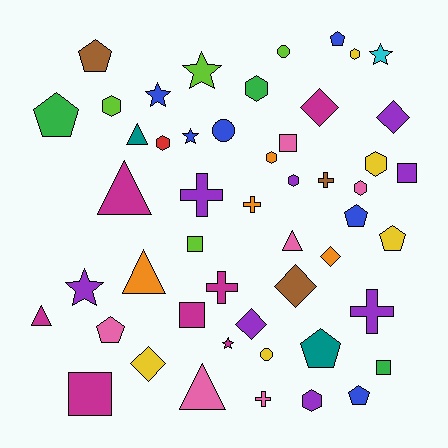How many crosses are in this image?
There are 6 crosses.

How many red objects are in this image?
There is 1 red object.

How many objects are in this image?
There are 50 objects.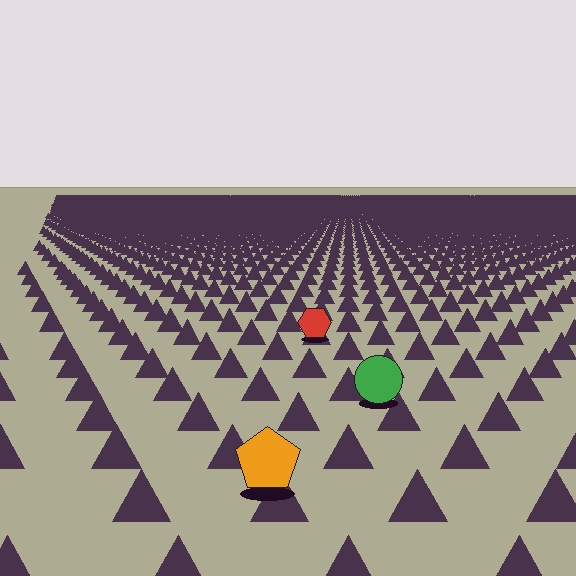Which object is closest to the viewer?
The orange pentagon is closest. The texture marks near it are larger and more spread out.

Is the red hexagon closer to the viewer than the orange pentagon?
No. The orange pentagon is closer — you can tell from the texture gradient: the ground texture is coarser near it.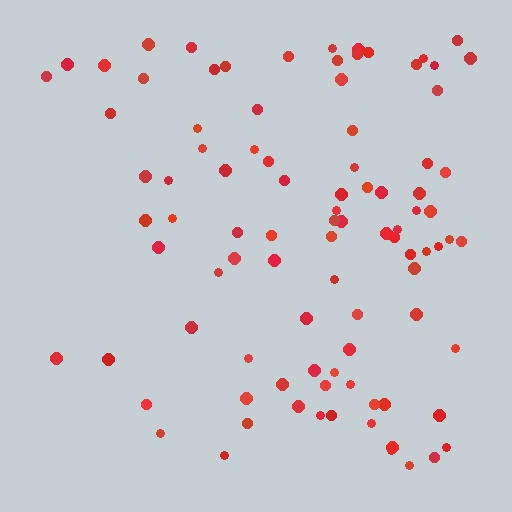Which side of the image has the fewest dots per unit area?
The left.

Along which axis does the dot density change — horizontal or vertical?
Horizontal.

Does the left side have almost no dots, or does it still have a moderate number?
Still a moderate number, just noticeably fewer than the right.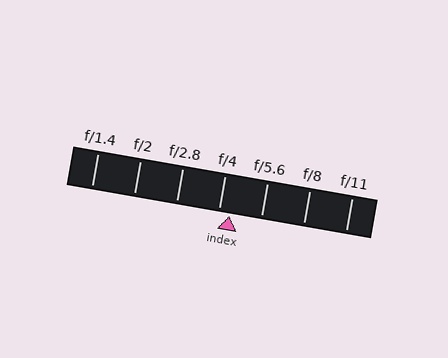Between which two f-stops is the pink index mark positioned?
The index mark is between f/4 and f/5.6.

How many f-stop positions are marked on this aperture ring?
There are 7 f-stop positions marked.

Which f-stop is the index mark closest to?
The index mark is closest to f/4.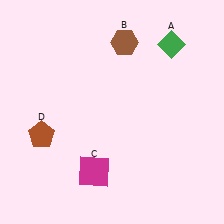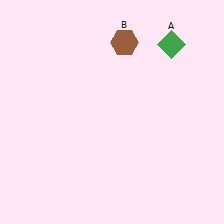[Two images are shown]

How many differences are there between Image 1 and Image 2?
There are 2 differences between the two images.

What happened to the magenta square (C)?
The magenta square (C) was removed in Image 2. It was in the bottom-left area of Image 1.